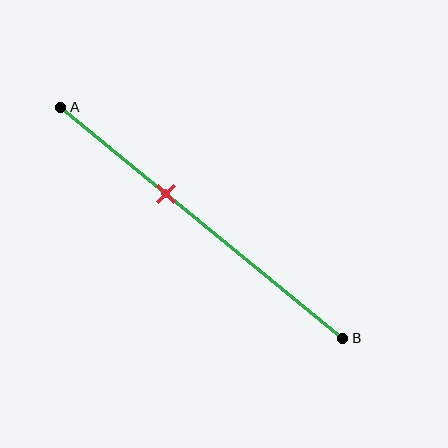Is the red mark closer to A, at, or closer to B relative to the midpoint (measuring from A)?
The red mark is closer to point A than the midpoint of segment AB.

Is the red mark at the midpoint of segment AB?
No, the mark is at about 35% from A, not at the 50% midpoint.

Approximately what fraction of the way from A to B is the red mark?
The red mark is approximately 35% of the way from A to B.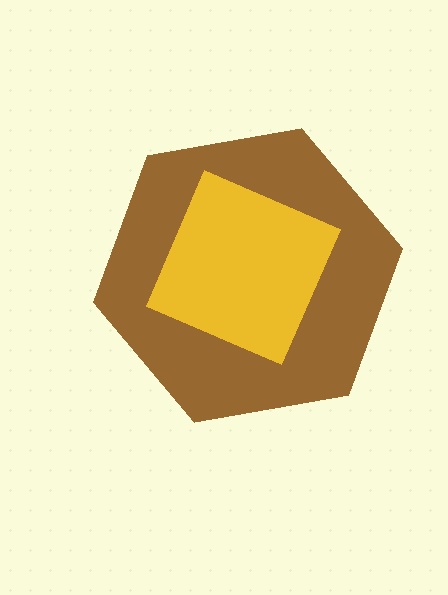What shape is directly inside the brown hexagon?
The yellow square.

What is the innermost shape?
The yellow square.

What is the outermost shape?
The brown hexagon.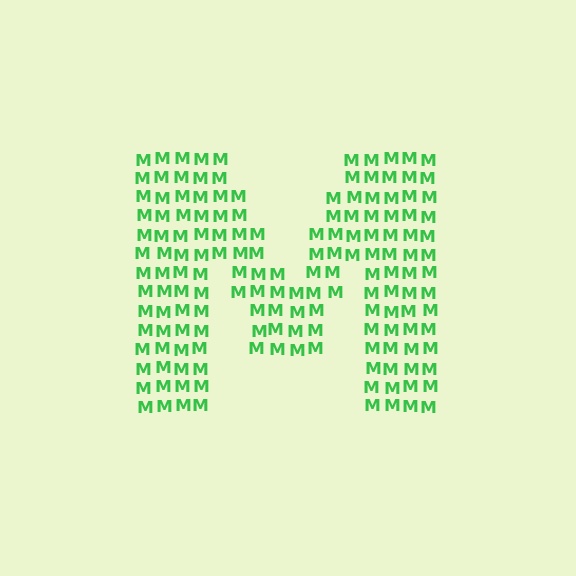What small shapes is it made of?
It is made of small letter M's.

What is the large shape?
The large shape is the letter M.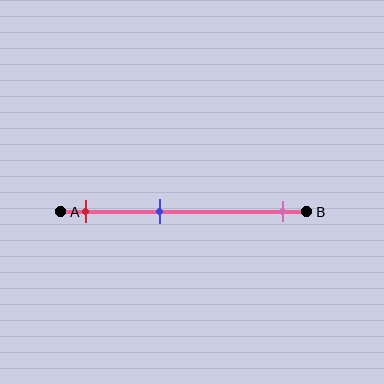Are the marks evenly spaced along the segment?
No, the marks are not evenly spaced.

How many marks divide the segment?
There are 3 marks dividing the segment.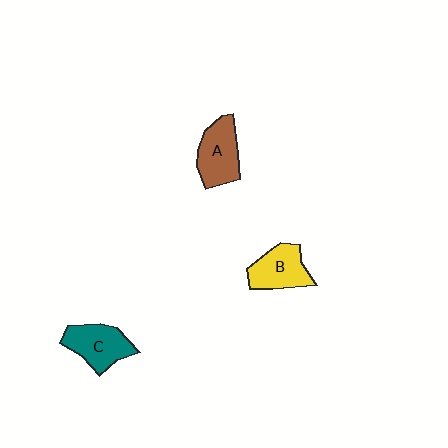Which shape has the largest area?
Shape A (brown).